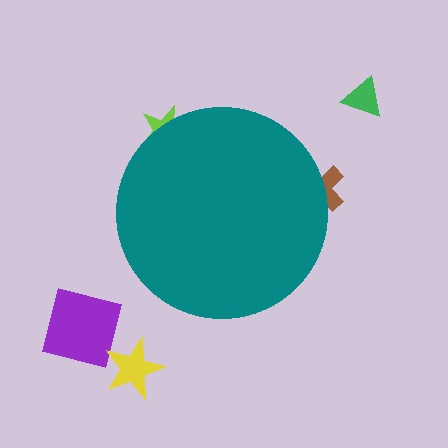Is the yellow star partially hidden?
No, the yellow star is fully visible.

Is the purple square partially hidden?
No, the purple square is fully visible.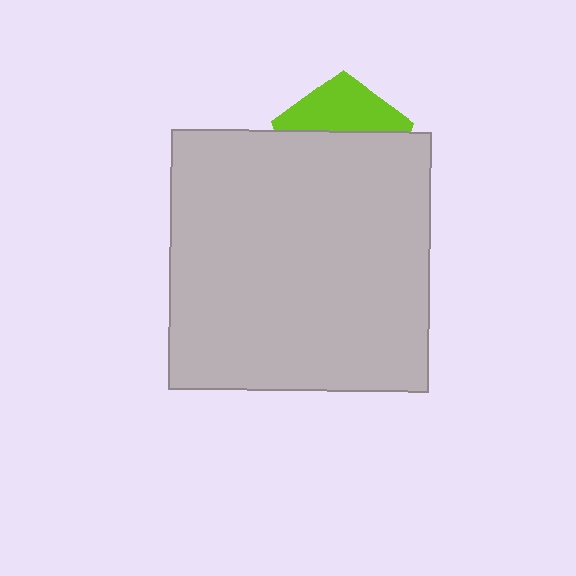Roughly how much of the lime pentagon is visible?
A small part of it is visible (roughly 36%).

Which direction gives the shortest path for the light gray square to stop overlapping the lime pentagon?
Moving down gives the shortest separation.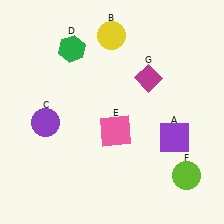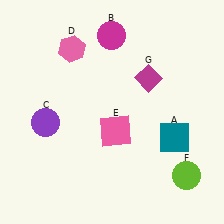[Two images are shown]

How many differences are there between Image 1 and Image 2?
There are 3 differences between the two images.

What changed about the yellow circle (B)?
In Image 1, B is yellow. In Image 2, it changed to magenta.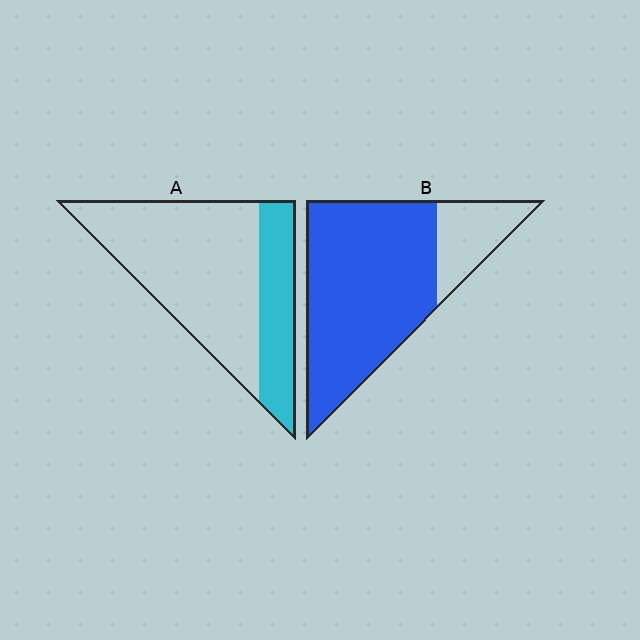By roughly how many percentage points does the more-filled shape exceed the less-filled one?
By roughly 50 percentage points (B over A).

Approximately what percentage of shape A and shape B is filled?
A is approximately 30% and B is approximately 80%.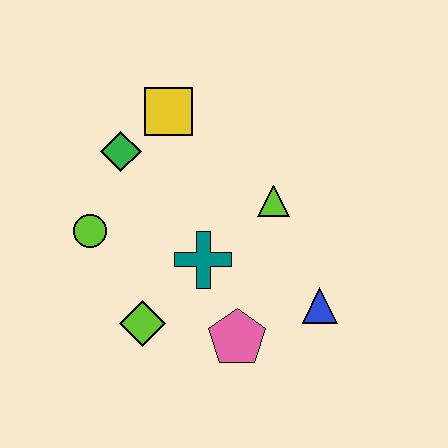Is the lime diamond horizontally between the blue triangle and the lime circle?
Yes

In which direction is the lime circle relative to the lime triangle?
The lime circle is to the left of the lime triangle.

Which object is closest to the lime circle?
The green diamond is closest to the lime circle.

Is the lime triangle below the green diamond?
Yes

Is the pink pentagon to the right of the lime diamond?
Yes